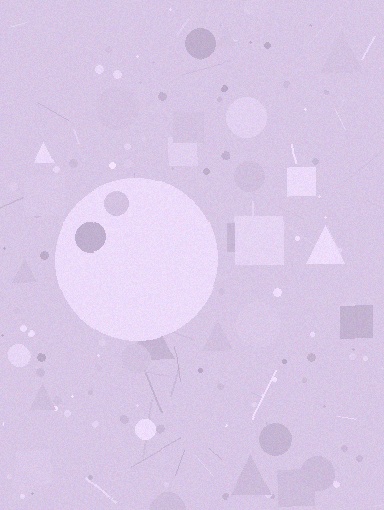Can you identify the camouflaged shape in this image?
The camouflaged shape is a circle.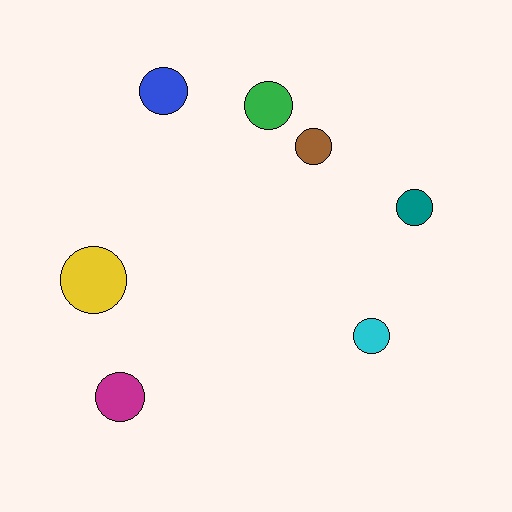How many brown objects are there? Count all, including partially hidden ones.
There is 1 brown object.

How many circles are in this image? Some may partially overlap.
There are 7 circles.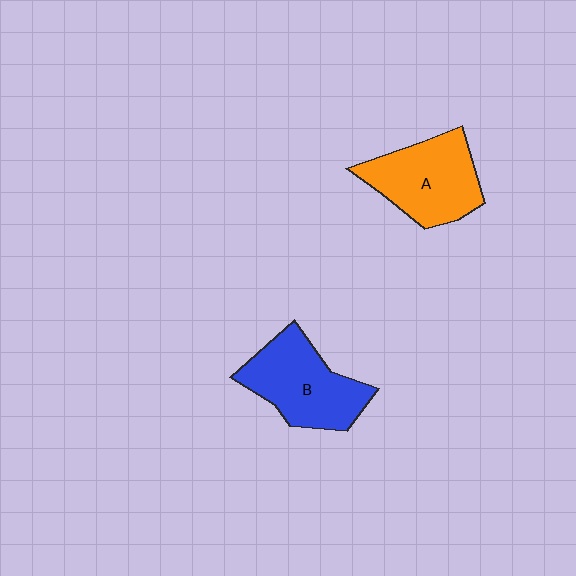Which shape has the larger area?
Shape B (blue).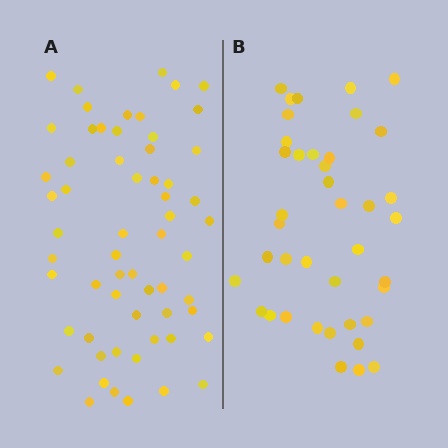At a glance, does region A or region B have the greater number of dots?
Region A (the left region) has more dots.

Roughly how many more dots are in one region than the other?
Region A has approximately 20 more dots than region B.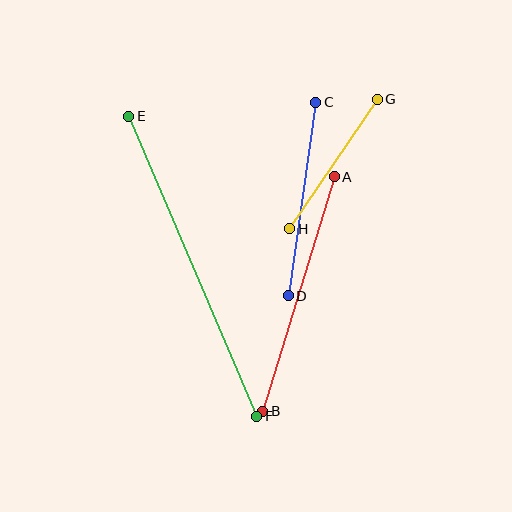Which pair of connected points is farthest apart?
Points E and F are farthest apart.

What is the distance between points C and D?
The distance is approximately 196 pixels.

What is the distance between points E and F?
The distance is approximately 326 pixels.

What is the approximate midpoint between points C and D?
The midpoint is at approximately (302, 199) pixels.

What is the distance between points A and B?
The distance is approximately 245 pixels.